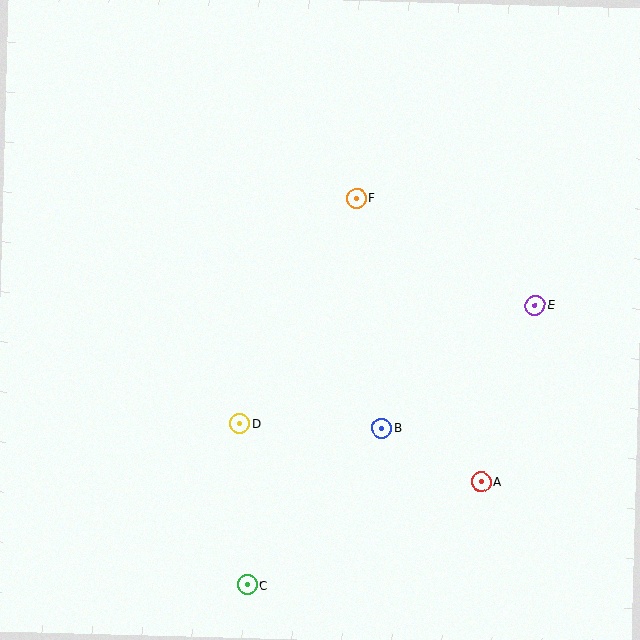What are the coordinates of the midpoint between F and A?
The midpoint between F and A is at (419, 340).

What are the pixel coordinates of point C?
Point C is at (247, 585).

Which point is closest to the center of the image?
Point B at (382, 428) is closest to the center.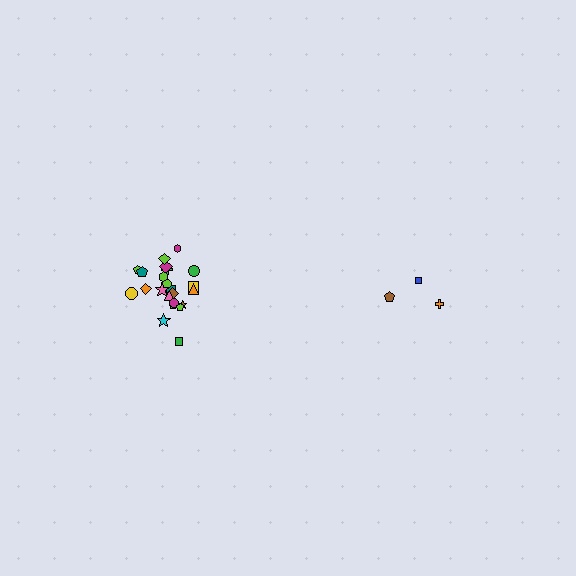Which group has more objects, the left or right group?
The left group.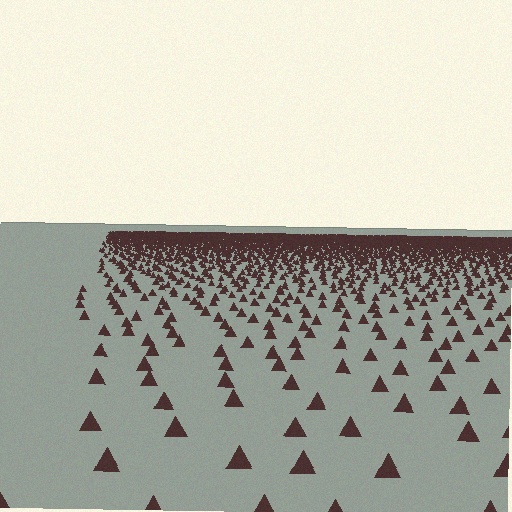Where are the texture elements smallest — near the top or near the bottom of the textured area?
Near the top.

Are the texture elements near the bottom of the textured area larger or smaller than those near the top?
Larger. Near the bottom, elements are closer to the viewer and appear at a bigger on-screen size.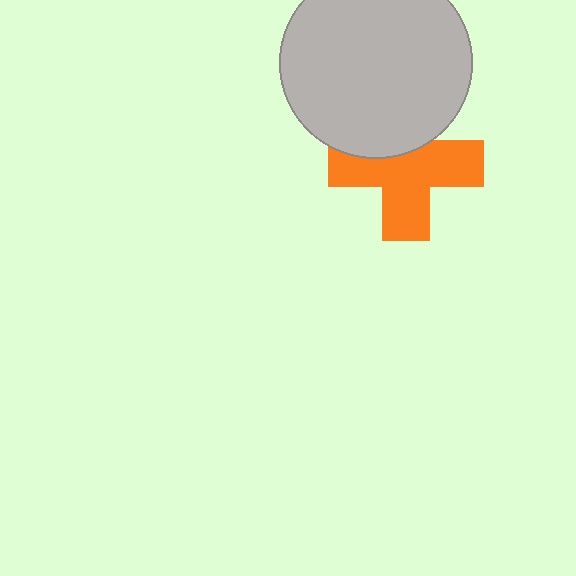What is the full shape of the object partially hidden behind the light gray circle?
The partially hidden object is an orange cross.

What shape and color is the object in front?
The object in front is a light gray circle.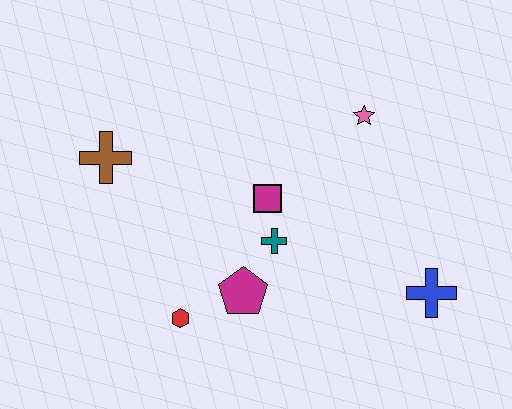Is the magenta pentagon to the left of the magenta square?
Yes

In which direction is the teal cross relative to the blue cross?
The teal cross is to the left of the blue cross.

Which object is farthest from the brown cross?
The blue cross is farthest from the brown cross.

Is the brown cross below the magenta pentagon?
No